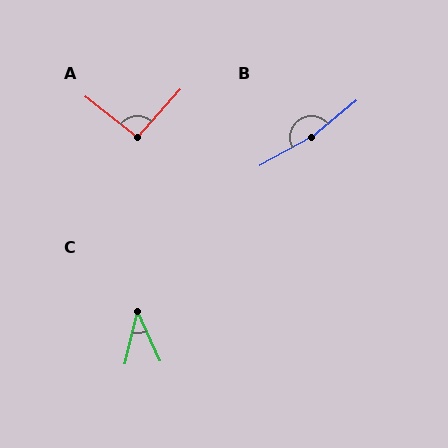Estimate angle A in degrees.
Approximately 94 degrees.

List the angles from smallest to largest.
C (38°), A (94°), B (169°).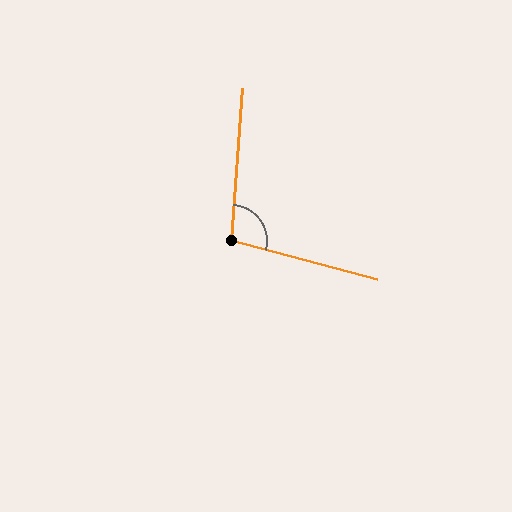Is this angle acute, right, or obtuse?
It is obtuse.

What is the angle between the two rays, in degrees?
Approximately 101 degrees.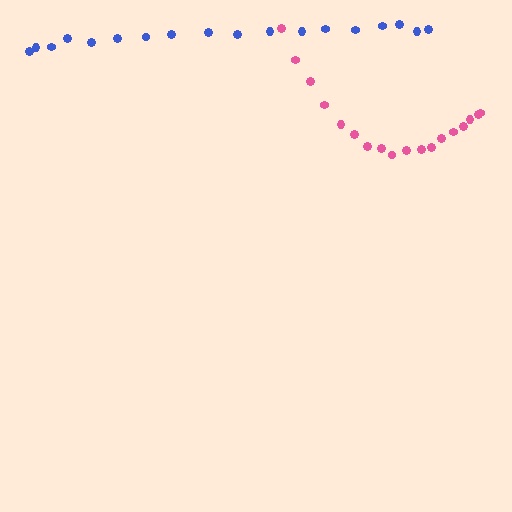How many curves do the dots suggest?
There are 2 distinct paths.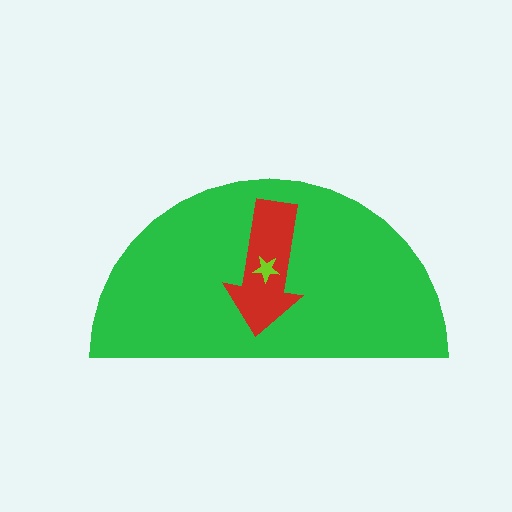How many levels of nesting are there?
3.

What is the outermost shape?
The green semicircle.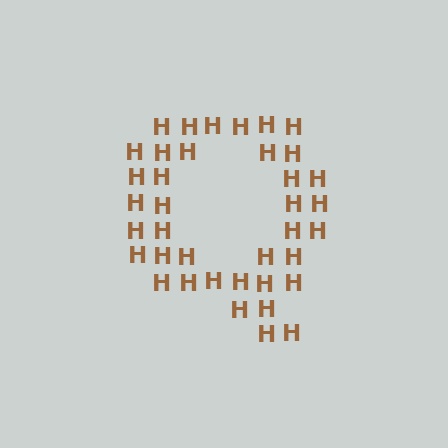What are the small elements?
The small elements are letter H's.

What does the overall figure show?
The overall figure shows the letter Q.